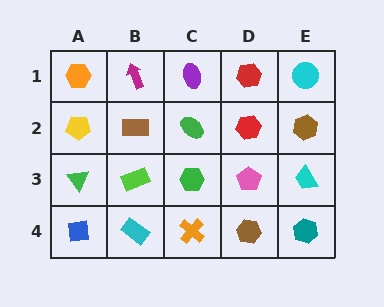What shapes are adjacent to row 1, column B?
A brown rectangle (row 2, column B), an orange hexagon (row 1, column A), a purple ellipse (row 1, column C).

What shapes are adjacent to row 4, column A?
A green triangle (row 3, column A), a cyan rectangle (row 4, column B).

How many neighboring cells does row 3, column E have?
3.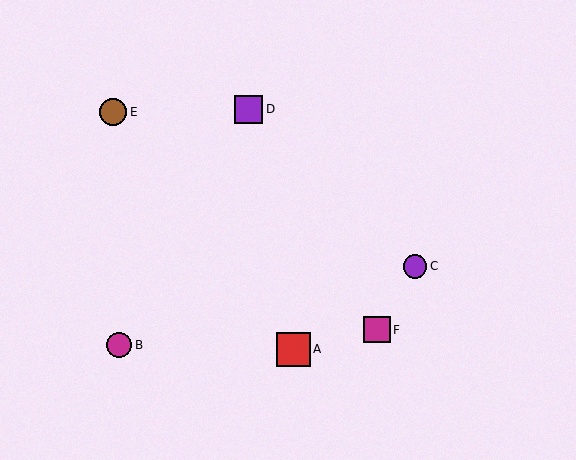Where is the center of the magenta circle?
The center of the magenta circle is at (119, 345).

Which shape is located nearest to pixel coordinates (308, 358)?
The red square (labeled A) at (293, 349) is nearest to that location.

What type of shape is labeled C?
Shape C is a purple circle.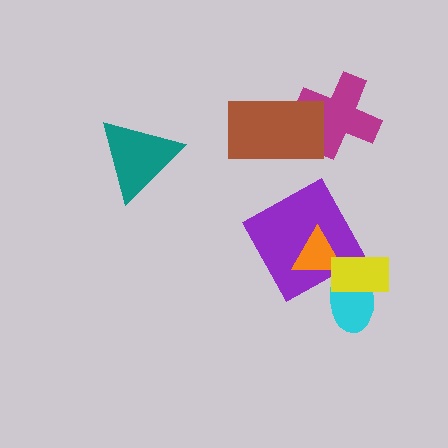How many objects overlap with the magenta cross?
1 object overlaps with the magenta cross.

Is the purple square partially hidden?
Yes, it is partially covered by another shape.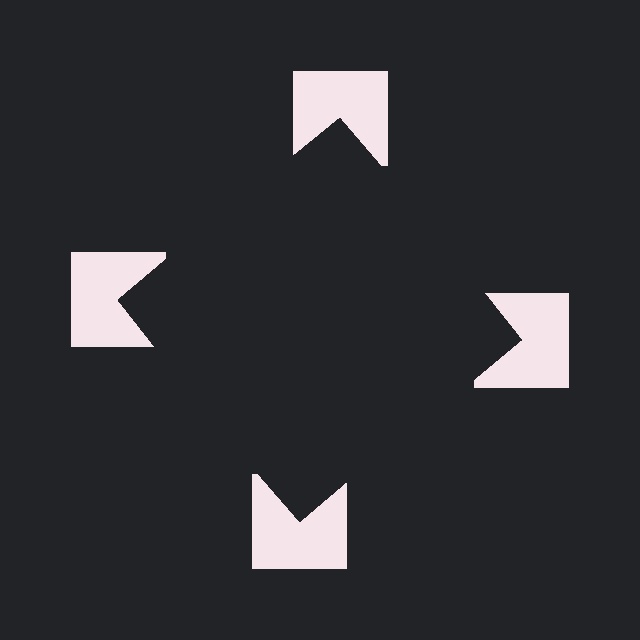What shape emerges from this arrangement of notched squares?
An illusory square — its edges are inferred from the aligned wedge cuts in the notched squares, not physically drawn.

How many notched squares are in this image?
There are 4 — one at each vertex of the illusory square.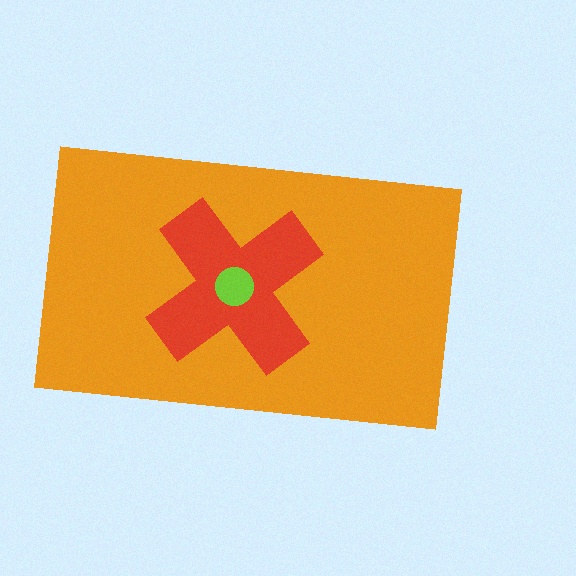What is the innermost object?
The lime circle.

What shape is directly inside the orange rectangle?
The red cross.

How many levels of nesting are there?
3.